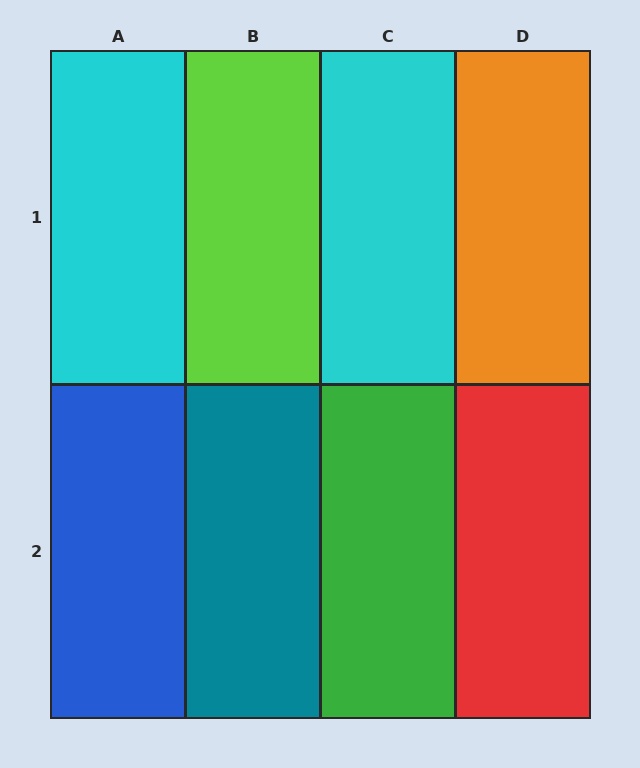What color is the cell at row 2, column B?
Teal.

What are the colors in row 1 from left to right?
Cyan, lime, cyan, orange.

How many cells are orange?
1 cell is orange.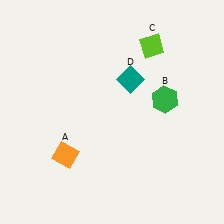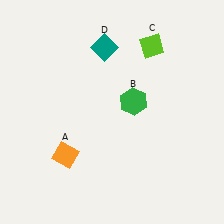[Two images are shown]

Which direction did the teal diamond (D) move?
The teal diamond (D) moved up.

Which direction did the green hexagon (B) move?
The green hexagon (B) moved left.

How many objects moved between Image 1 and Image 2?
2 objects moved between the two images.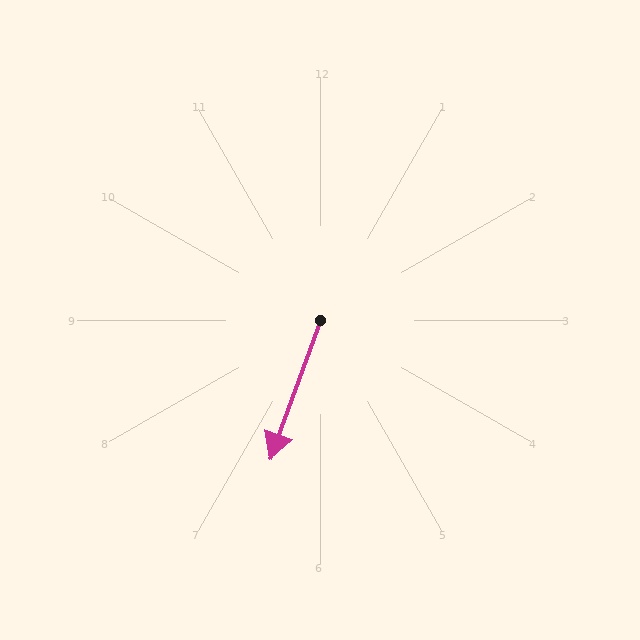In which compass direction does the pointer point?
South.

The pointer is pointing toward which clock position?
Roughly 7 o'clock.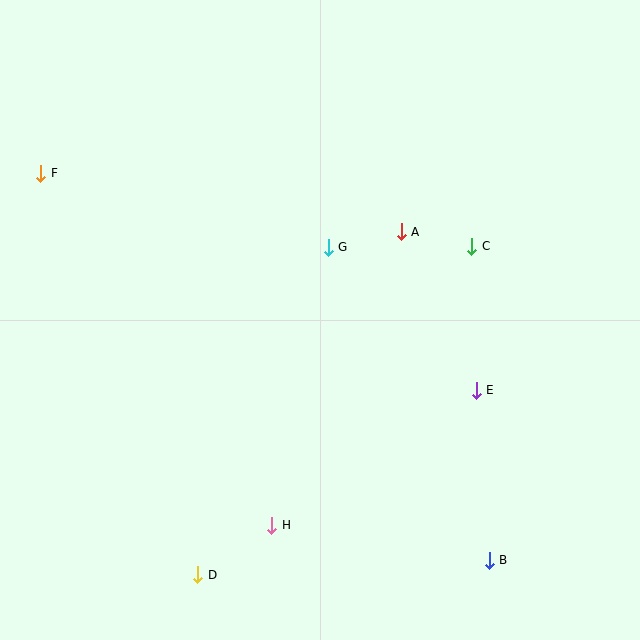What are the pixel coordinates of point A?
Point A is at (401, 232).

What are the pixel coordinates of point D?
Point D is at (198, 575).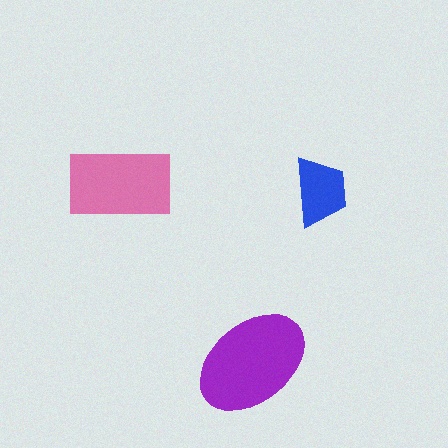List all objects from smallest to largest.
The blue trapezoid, the pink rectangle, the purple ellipse.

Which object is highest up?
The pink rectangle is topmost.